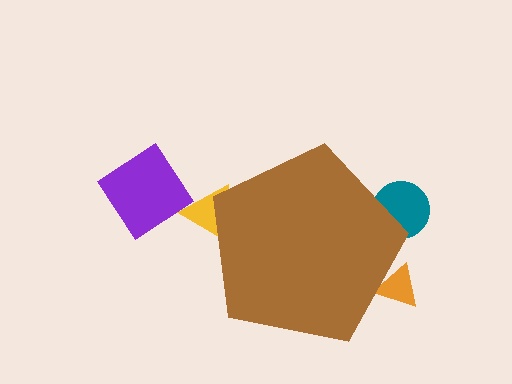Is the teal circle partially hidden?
Yes, the teal circle is partially hidden behind the brown pentagon.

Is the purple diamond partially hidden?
No, the purple diamond is fully visible.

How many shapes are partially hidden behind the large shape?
3 shapes are partially hidden.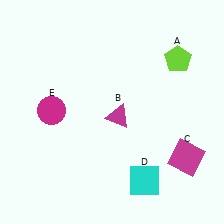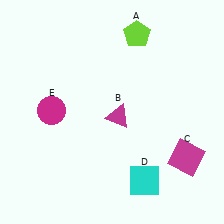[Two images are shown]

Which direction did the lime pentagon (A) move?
The lime pentagon (A) moved left.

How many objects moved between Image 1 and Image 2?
1 object moved between the two images.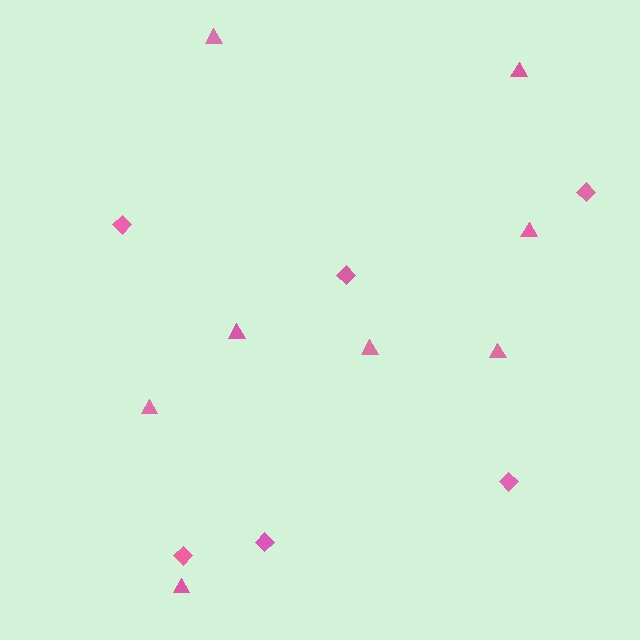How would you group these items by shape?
There are 2 groups: one group of triangles (8) and one group of diamonds (6).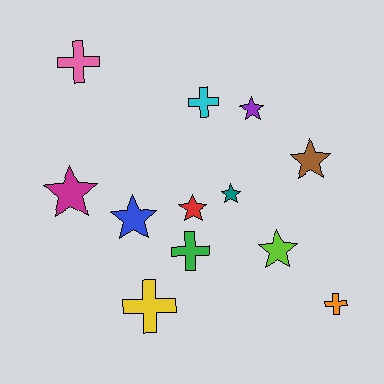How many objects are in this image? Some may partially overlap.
There are 12 objects.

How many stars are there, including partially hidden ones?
There are 7 stars.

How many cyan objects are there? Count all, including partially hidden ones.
There is 1 cyan object.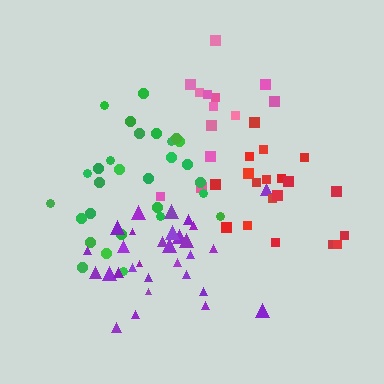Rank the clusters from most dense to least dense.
purple, green, red, pink.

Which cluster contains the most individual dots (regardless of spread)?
Purple (30).